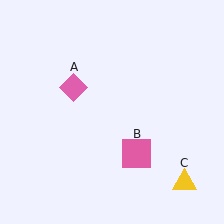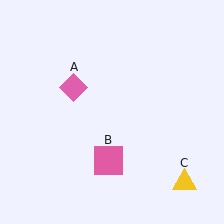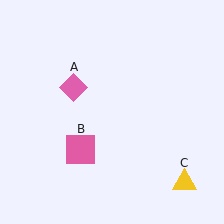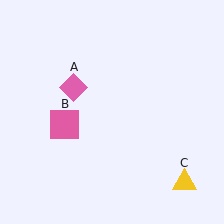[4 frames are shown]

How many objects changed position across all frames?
1 object changed position: pink square (object B).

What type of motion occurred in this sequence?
The pink square (object B) rotated clockwise around the center of the scene.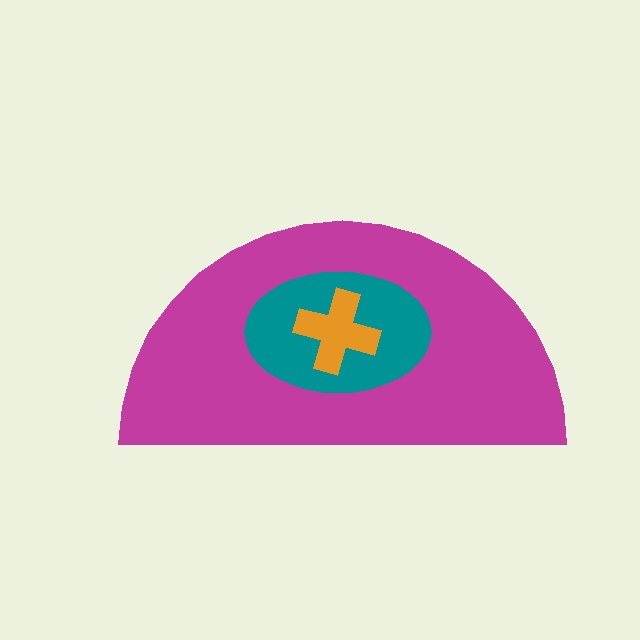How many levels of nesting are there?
3.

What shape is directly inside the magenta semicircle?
The teal ellipse.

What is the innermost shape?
The orange cross.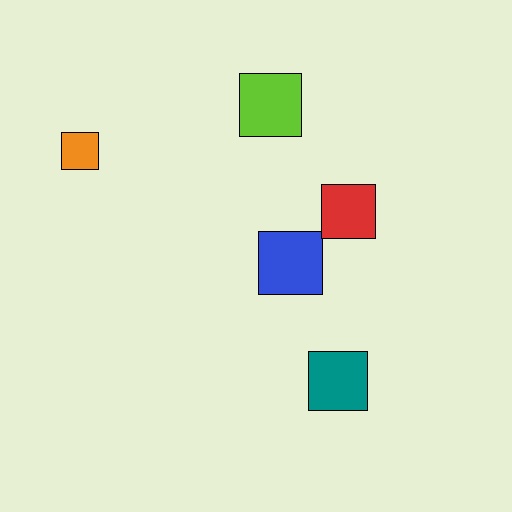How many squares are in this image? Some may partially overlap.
There are 5 squares.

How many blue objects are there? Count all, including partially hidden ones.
There is 1 blue object.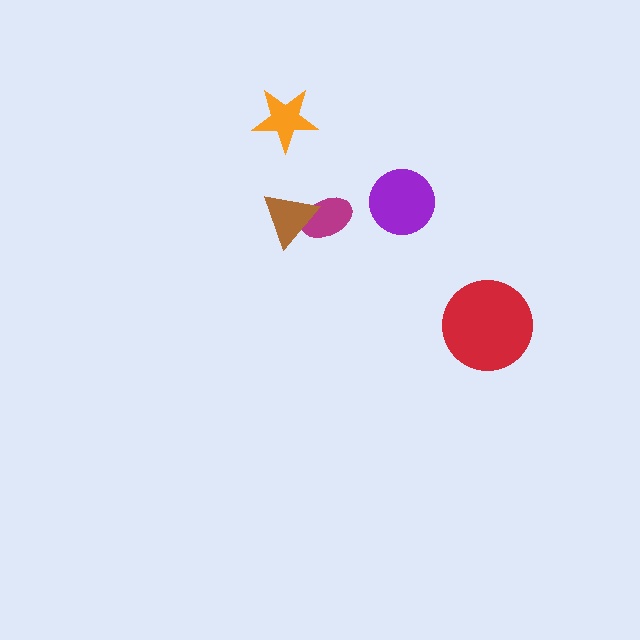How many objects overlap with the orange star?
0 objects overlap with the orange star.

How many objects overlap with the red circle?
0 objects overlap with the red circle.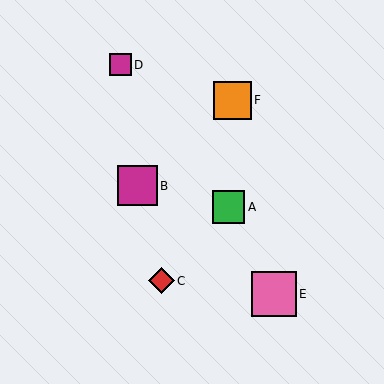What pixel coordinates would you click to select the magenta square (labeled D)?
Click at (120, 65) to select the magenta square D.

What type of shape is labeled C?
Shape C is a red diamond.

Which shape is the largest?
The pink square (labeled E) is the largest.